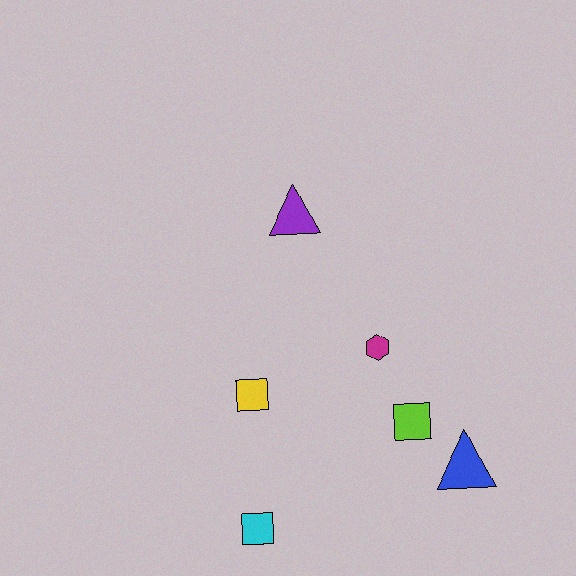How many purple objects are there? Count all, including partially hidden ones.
There is 1 purple object.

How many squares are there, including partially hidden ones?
There are 3 squares.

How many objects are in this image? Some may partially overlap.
There are 6 objects.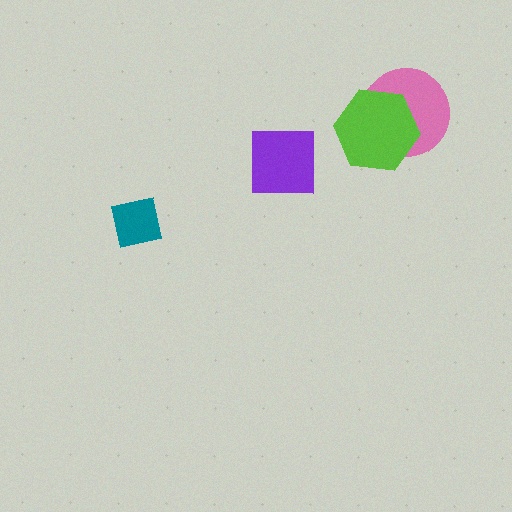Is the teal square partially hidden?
No, no other shape covers it.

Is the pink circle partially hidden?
Yes, it is partially covered by another shape.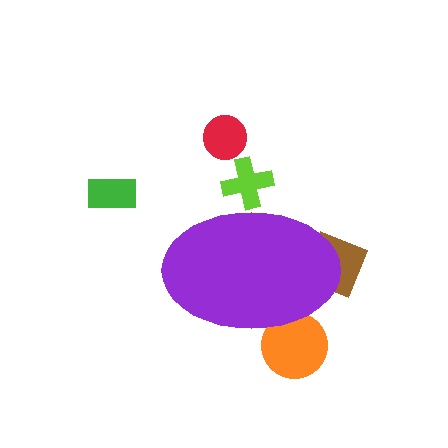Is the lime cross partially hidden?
Yes, the lime cross is partially hidden behind the purple ellipse.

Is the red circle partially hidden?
No, the red circle is fully visible.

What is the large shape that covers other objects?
A purple ellipse.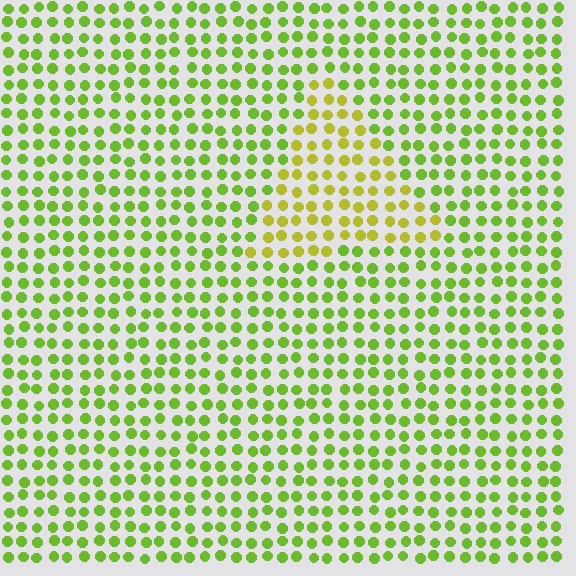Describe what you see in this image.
The image is filled with small lime elements in a uniform arrangement. A triangle-shaped region is visible where the elements are tinted to a slightly different hue, forming a subtle color boundary.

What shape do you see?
I see a triangle.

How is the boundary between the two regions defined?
The boundary is defined purely by a slight shift in hue (about 31 degrees). Spacing, size, and orientation are identical on both sides.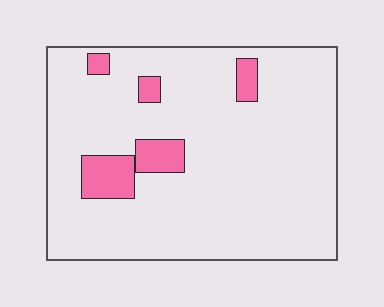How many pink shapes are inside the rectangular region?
5.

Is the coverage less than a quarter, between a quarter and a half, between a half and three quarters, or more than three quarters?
Less than a quarter.